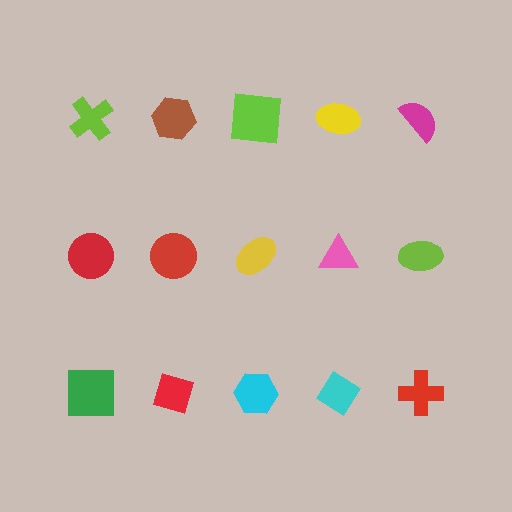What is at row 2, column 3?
A yellow ellipse.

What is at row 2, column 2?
A red circle.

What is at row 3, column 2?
A red diamond.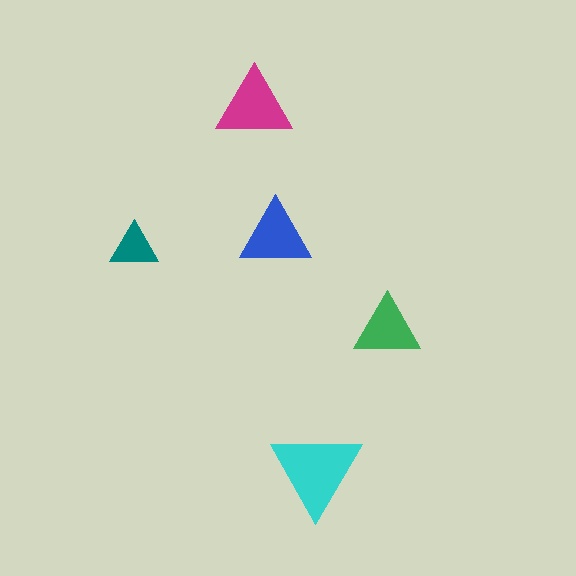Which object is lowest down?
The cyan triangle is bottommost.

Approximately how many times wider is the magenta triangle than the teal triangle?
About 1.5 times wider.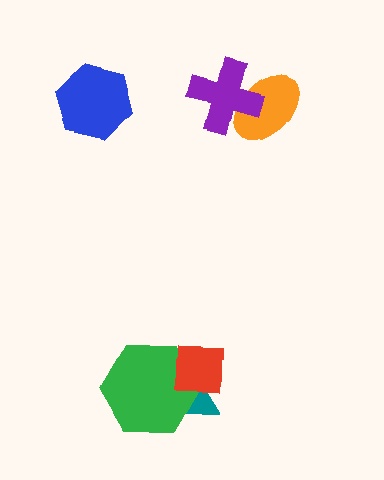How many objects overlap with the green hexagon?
2 objects overlap with the green hexagon.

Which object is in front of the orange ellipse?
The purple cross is in front of the orange ellipse.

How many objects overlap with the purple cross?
1 object overlaps with the purple cross.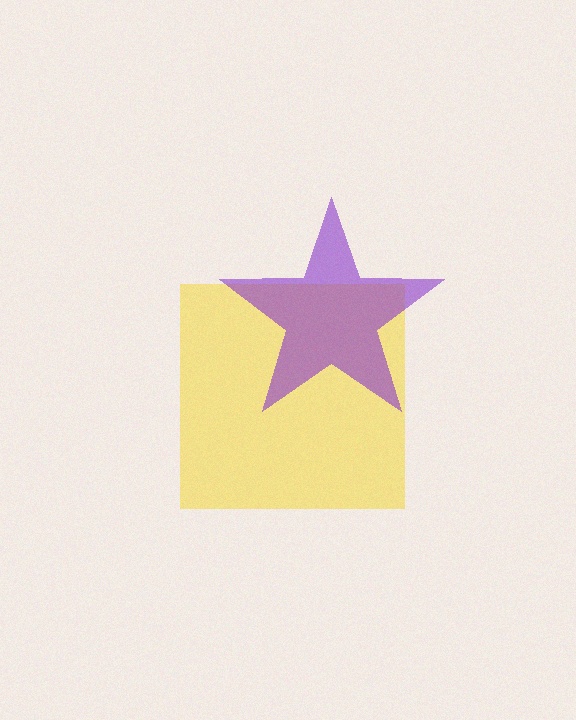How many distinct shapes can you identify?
There are 2 distinct shapes: a yellow square, a purple star.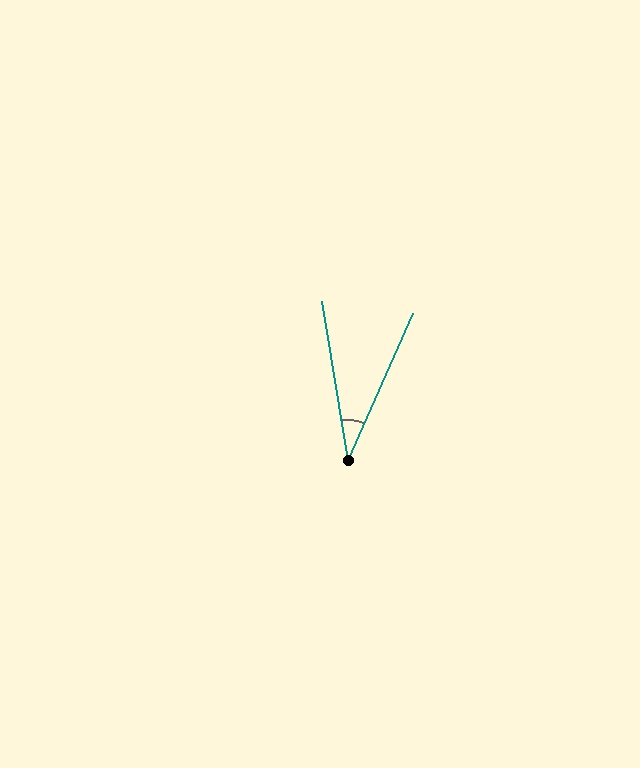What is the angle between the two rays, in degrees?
Approximately 33 degrees.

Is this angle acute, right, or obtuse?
It is acute.